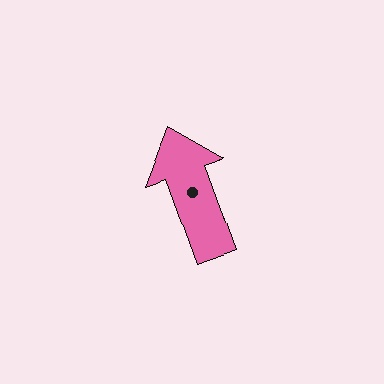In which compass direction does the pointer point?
North.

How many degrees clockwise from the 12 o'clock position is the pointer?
Approximately 340 degrees.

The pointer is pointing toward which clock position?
Roughly 11 o'clock.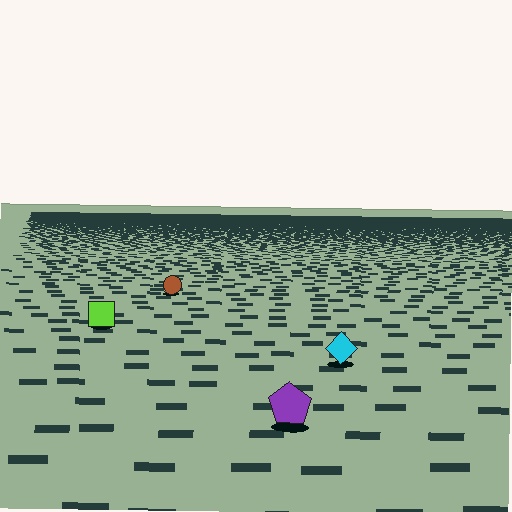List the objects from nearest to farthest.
From nearest to farthest: the purple pentagon, the cyan diamond, the lime square, the brown circle.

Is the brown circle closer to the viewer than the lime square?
No. The lime square is closer — you can tell from the texture gradient: the ground texture is coarser near it.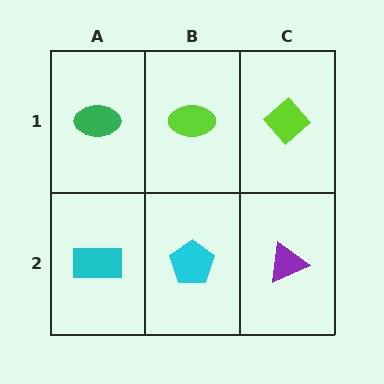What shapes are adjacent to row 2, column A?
A green ellipse (row 1, column A), a cyan pentagon (row 2, column B).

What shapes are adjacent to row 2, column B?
A lime ellipse (row 1, column B), a cyan rectangle (row 2, column A), a purple triangle (row 2, column C).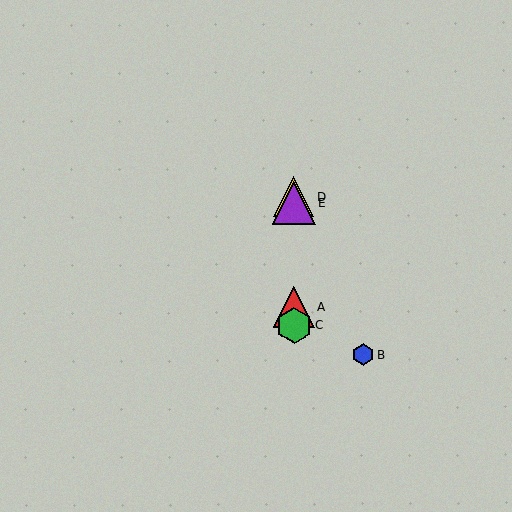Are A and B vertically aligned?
No, A is at x≈294 and B is at x≈363.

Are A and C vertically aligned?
Yes, both are at x≈294.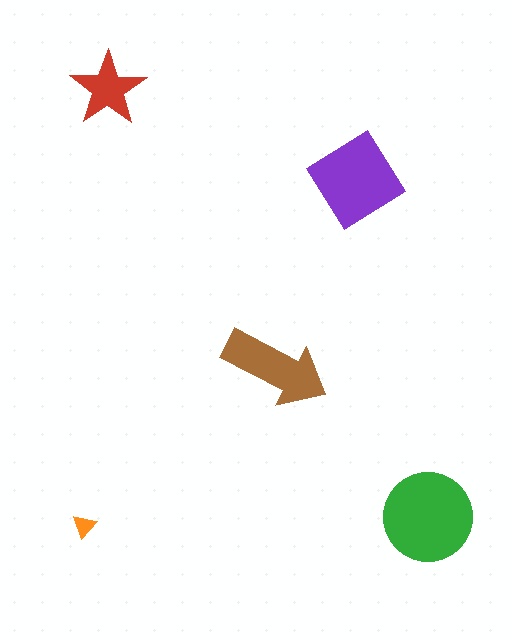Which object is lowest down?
The orange triangle is bottommost.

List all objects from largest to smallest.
The green circle, the purple diamond, the brown arrow, the red star, the orange triangle.